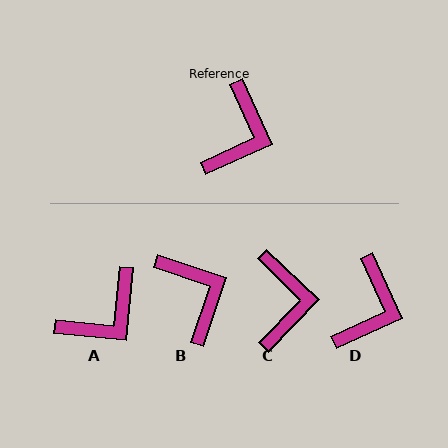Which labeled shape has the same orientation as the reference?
D.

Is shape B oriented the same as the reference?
No, it is off by about 47 degrees.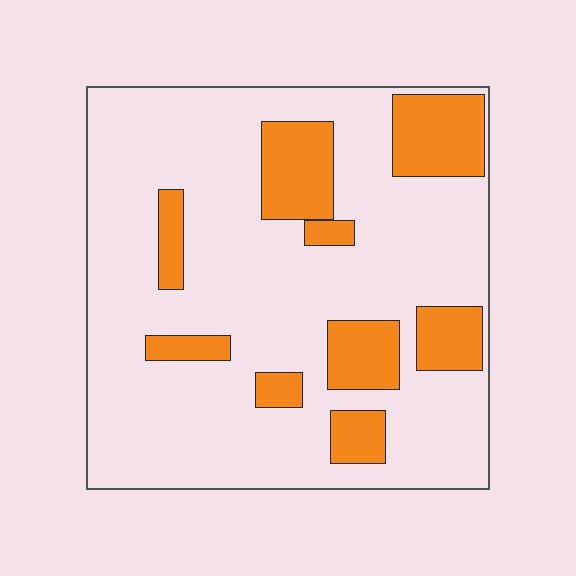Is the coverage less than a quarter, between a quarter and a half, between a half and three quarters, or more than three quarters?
Less than a quarter.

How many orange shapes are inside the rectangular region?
9.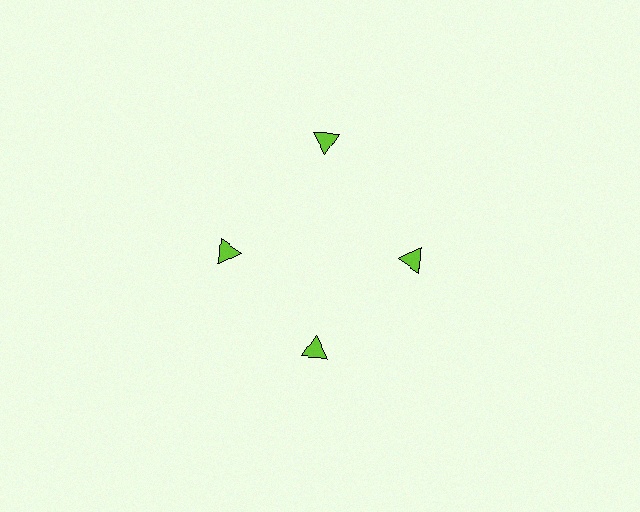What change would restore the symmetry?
The symmetry would be restored by moving it inward, back onto the ring so that all 4 triangles sit at equal angles and equal distance from the center.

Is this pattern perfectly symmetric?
No. The 4 lime triangles are arranged in a ring, but one element near the 12 o'clock position is pushed outward from the center, breaking the 4-fold rotational symmetry.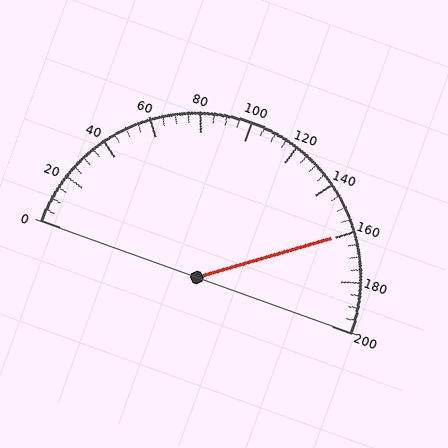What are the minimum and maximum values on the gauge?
The gauge ranges from 0 to 200.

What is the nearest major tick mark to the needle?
The nearest major tick mark is 160.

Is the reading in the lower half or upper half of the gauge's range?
The reading is in the upper half of the range (0 to 200).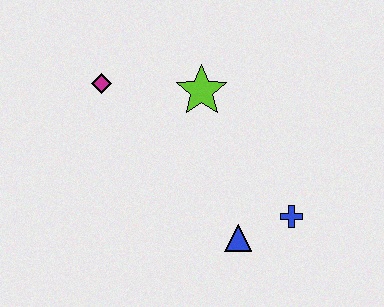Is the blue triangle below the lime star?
Yes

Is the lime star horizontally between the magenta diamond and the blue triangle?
Yes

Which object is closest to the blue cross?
The blue triangle is closest to the blue cross.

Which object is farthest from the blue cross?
The magenta diamond is farthest from the blue cross.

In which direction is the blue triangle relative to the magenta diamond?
The blue triangle is below the magenta diamond.